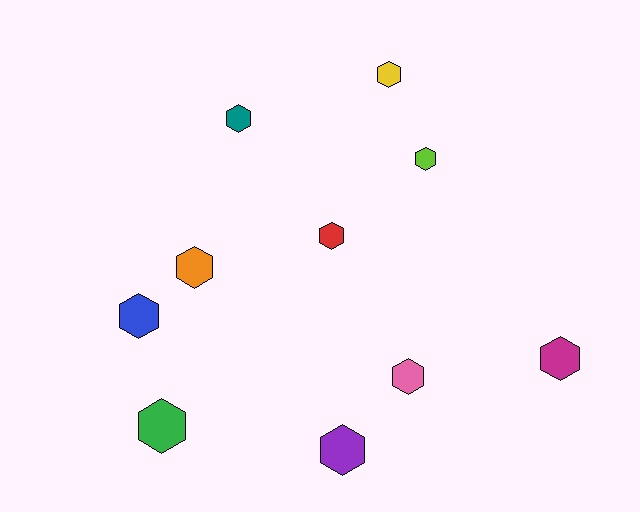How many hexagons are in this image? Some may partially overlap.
There are 10 hexagons.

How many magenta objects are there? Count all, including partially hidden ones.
There is 1 magenta object.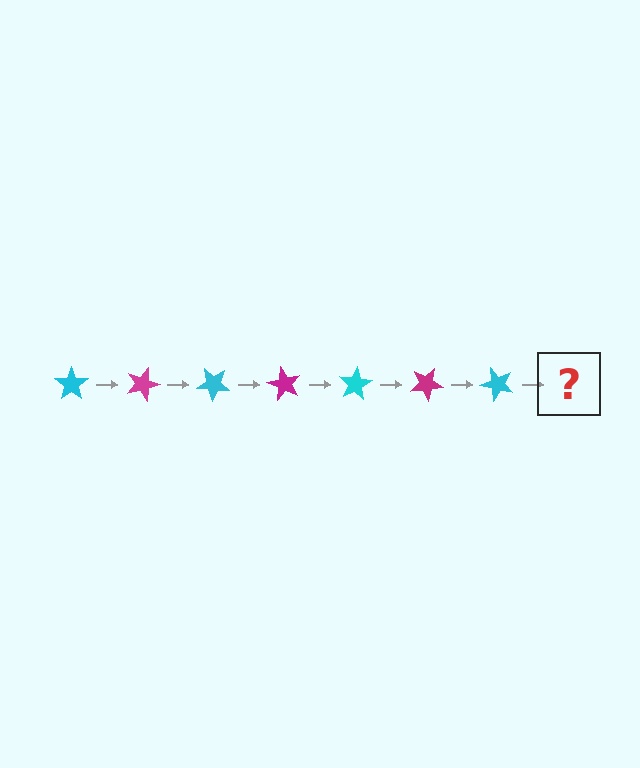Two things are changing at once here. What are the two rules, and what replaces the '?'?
The two rules are that it rotates 20 degrees each step and the color cycles through cyan and magenta. The '?' should be a magenta star, rotated 140 degrees from the start.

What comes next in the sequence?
The next element should be a magenta star, rotated 140 degrees from the start.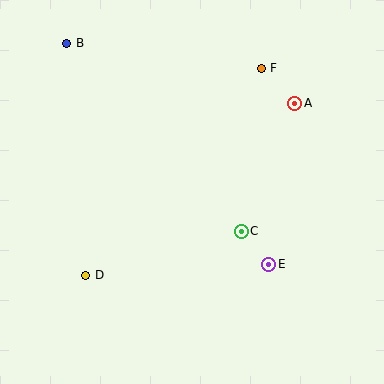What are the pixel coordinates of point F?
Point F is at (261, 68).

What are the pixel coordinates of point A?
Point A is at (295, 103).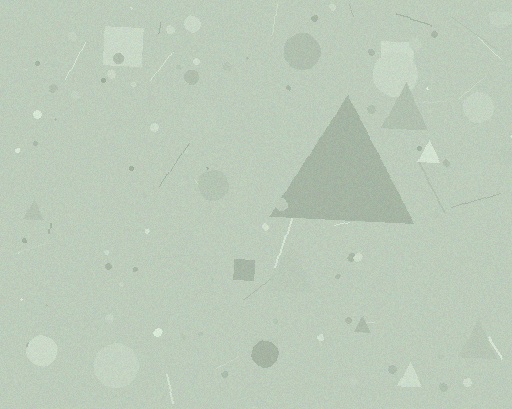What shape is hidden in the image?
A triangle is hidden in the image.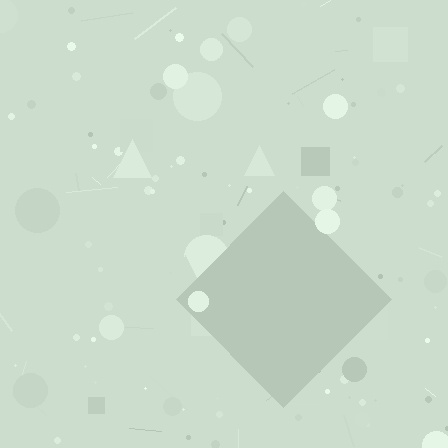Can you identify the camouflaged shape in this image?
The camouflaged shape is a diamond.